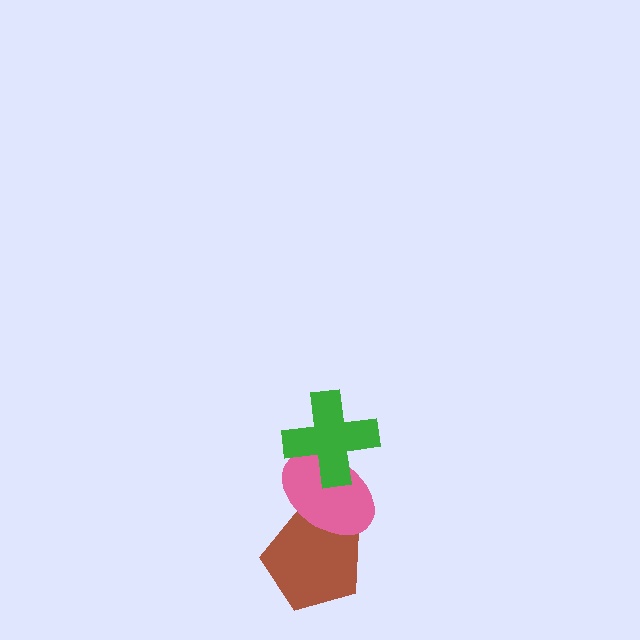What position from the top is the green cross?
The green cross is 1st from the top.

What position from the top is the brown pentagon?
The brown pentagon is 3rd from the top.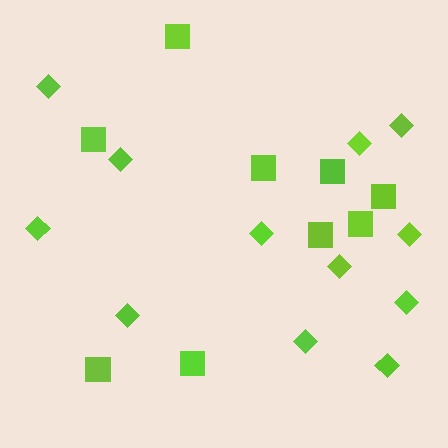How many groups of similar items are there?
There are 2 groups: one group of diamonds (12) and one group of squares (9).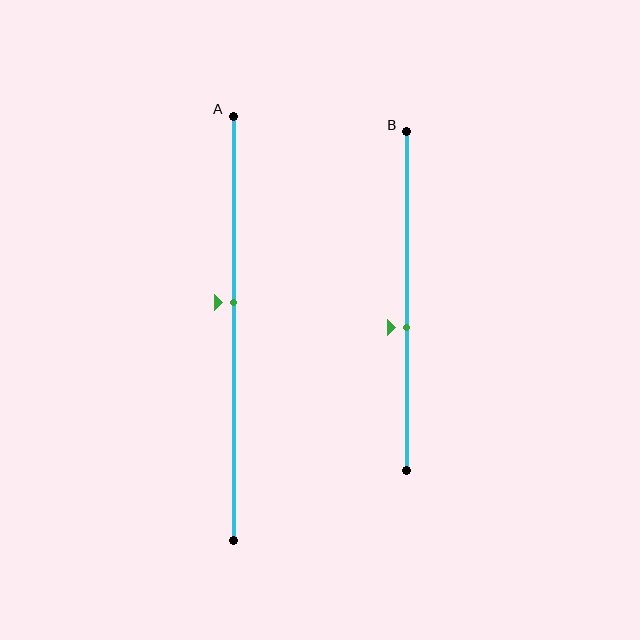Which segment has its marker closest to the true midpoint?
Segment A has its marker closest to the true midpoint.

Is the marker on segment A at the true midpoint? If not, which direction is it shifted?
No, the marker on segment A is shifted upward by about 6% of the segment length.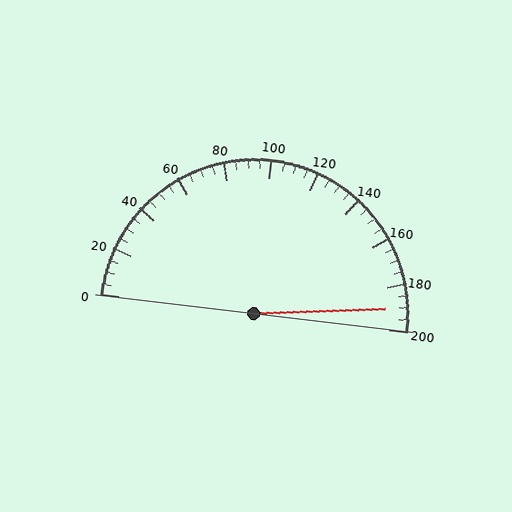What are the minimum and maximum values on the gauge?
The gauge ranges from 0 to 200.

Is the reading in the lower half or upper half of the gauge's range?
The reading is in the upper half of the range (0 to 200).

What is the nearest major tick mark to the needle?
The nearest major tick mark is 200.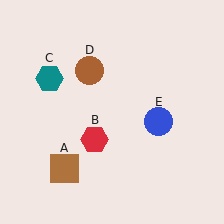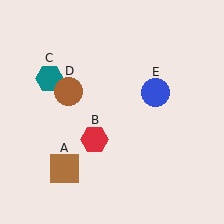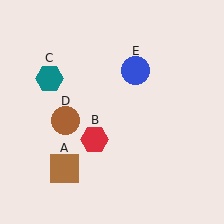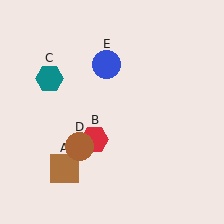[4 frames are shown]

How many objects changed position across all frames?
2 objects changed position: brown circle (object D), blue circle (object E).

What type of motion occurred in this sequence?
The brown circle (object D), blue circle (object E) rotated counterclockwise around the center of the scene.